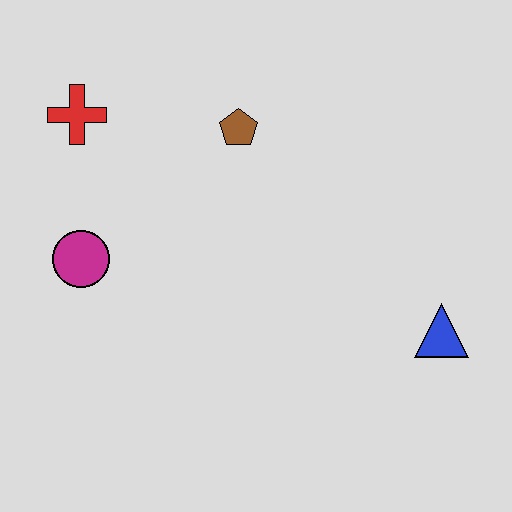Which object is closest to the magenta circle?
The red cross is closest to the magenta circle.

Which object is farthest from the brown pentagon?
The blue triangle is farthest from the brown pentagon.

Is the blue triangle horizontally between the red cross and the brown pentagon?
No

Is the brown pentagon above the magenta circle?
Yes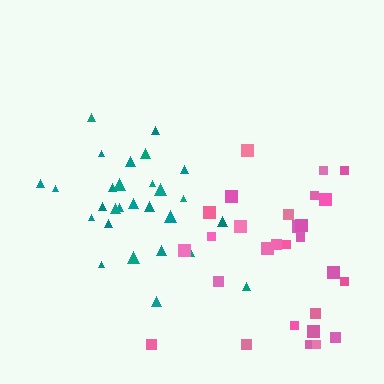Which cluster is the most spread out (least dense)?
Pink.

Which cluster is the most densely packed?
Teal.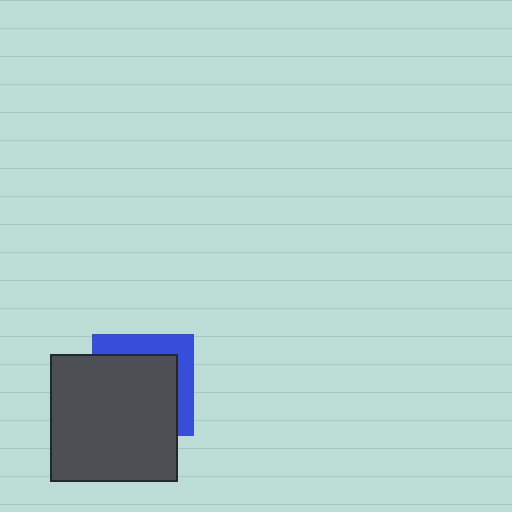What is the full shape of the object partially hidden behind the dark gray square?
The partially hidden object is a blue square.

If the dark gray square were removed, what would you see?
You would see the complete blue square.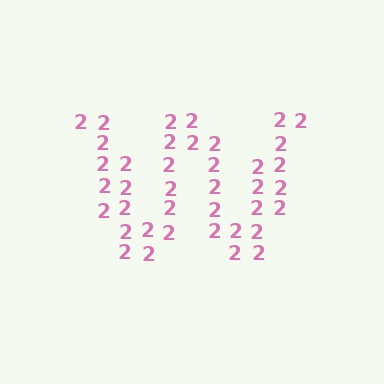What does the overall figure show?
The overall figure shows the letter W.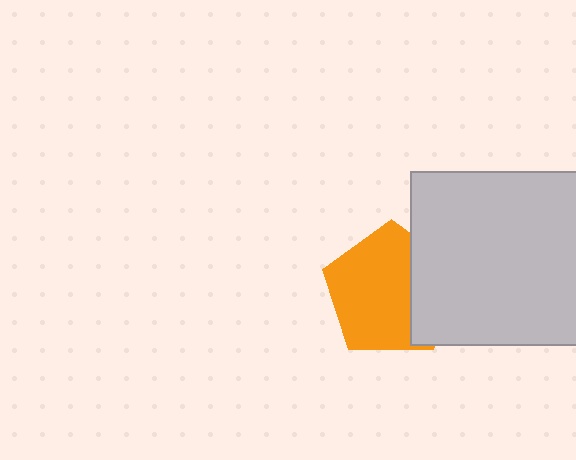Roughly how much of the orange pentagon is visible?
Most of it is visible (roughly 69%).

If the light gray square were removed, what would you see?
You would see the complete orange pentagon.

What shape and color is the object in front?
The object in front is a light gray square.